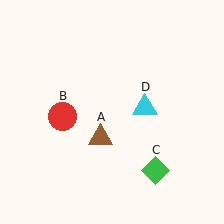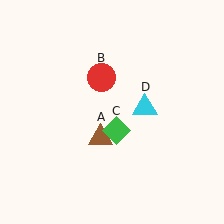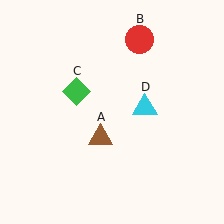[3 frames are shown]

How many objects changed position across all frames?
2 objects changed position: red circle (object B), green diamond (object C).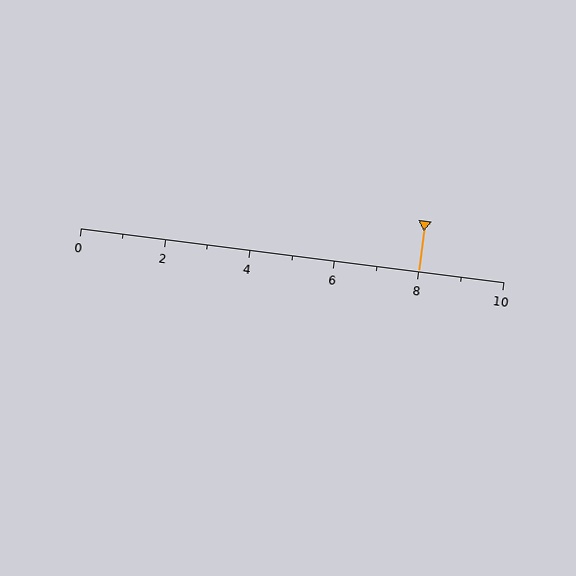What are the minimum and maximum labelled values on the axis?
The axis runs from 0 to 10.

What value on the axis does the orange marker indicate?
The marker indicates approximately 8.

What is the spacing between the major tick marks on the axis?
The major ticks are spaced 2 apart.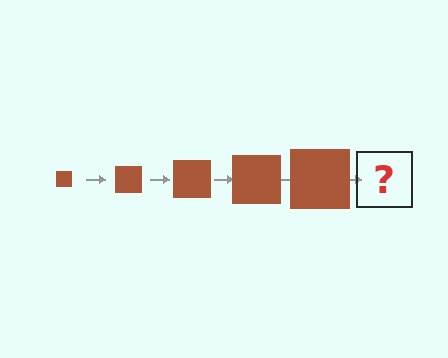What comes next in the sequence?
The next element should be a brown square, larger than the previous one.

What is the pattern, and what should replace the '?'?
The pattern is that the square gets progressively larger each step. The '?' should be a brown square, larger than the previous one.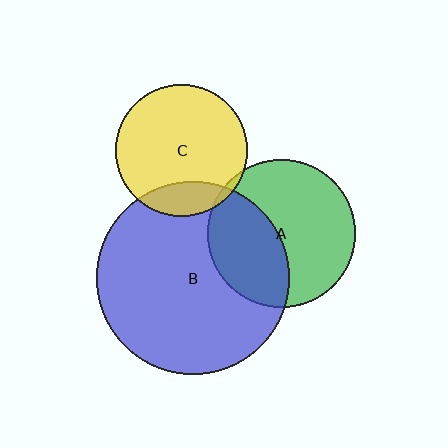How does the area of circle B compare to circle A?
Approximately 1.7 times.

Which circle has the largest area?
Circle B (blue).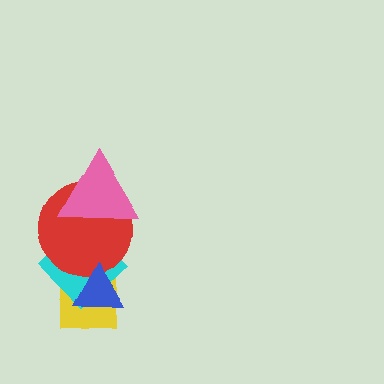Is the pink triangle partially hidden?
No, no other shape covers it.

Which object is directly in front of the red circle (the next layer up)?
The blue triangle is directly in front of the red circle.